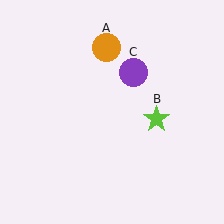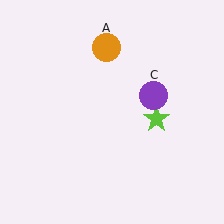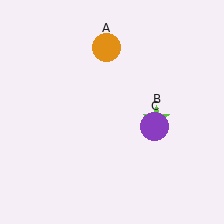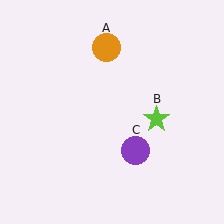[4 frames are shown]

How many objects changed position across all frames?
1 object changed position: purple circle (object C).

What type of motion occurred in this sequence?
The purple circle (object C) rotated clockwise around the center of the scene.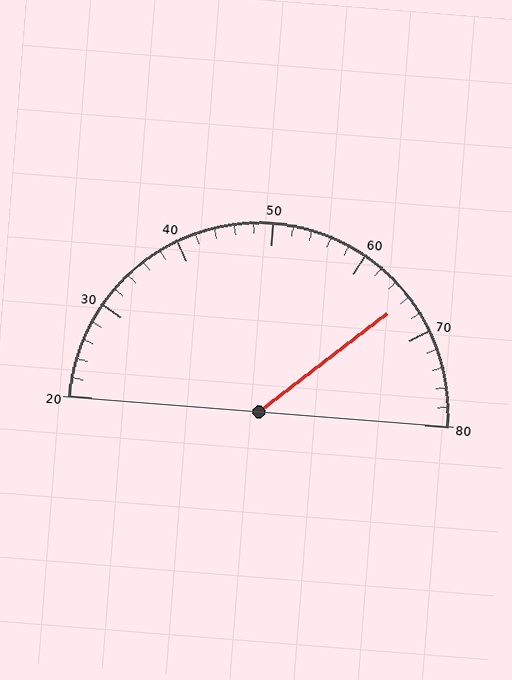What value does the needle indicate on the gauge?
The needle indicates approximately 66.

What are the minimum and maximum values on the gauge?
The gauge ranges from 20 to 80.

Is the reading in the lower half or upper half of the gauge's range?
The reading is in the upper half of the range (20 to 80).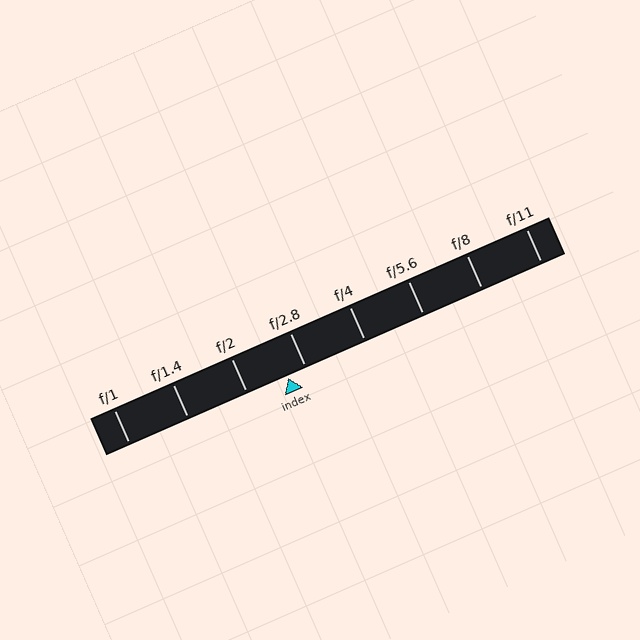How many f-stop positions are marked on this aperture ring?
There are 8 f-stop positions marked.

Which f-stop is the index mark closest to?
The index mark is closest to f/2.8.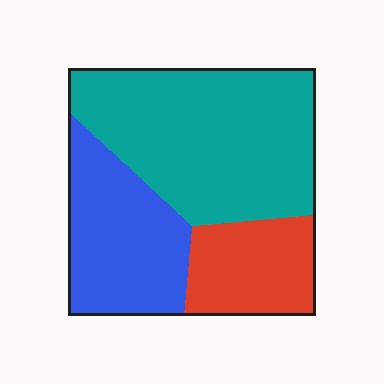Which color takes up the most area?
Teal, at roughly 50%.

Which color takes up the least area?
Red, at roughly 20%.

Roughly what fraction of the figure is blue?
Blue covers about 30% of the figure.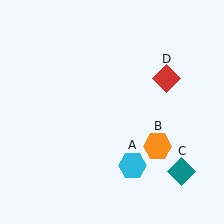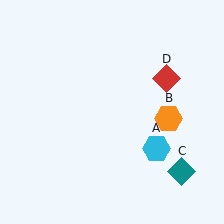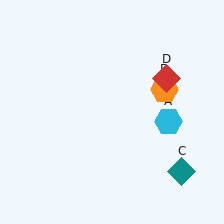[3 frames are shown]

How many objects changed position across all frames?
2 objects changed position: cyan hexagon (object A), orange hexagon (object B).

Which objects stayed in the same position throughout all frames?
Teal diamond (object C) and red diamond (object D) remained stationary.